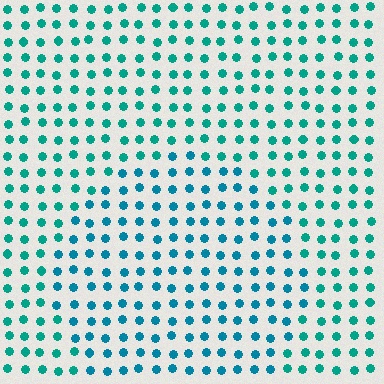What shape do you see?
I see a circle.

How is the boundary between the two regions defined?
The boundary is defined purely by a slight shift in hue (about 21 degrees). Spacing, size, and orientation are identical on both sides.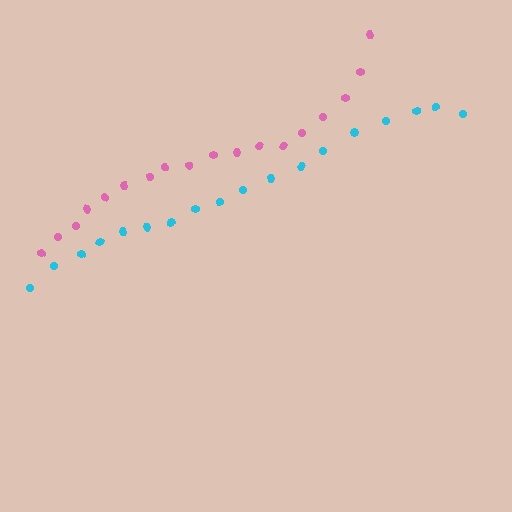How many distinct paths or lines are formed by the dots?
There are 2 distinct paths.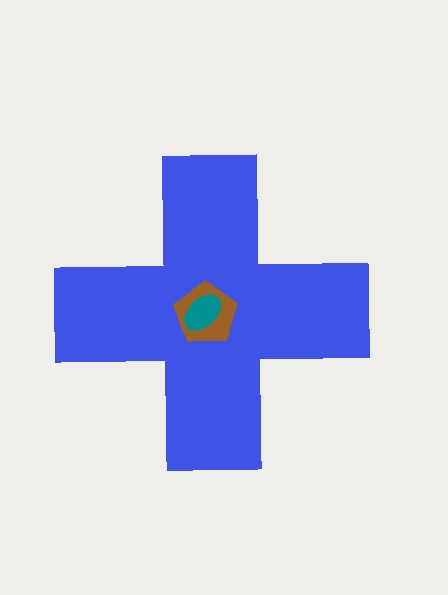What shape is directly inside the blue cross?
The brown pentagon.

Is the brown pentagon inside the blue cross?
Yes.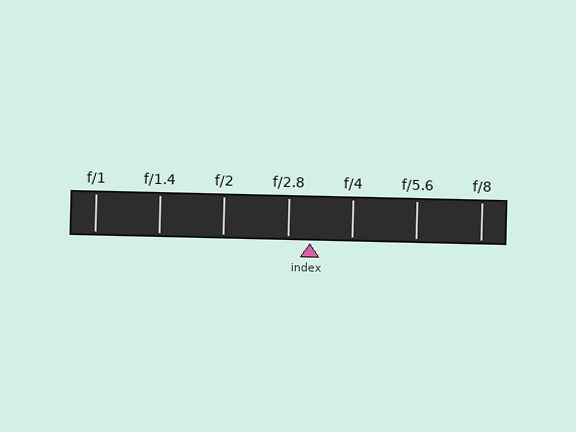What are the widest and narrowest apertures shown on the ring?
The widest aperture shown is f/1 and the narrowest is f/8.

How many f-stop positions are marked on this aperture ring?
There are 7 f-stop positions marked.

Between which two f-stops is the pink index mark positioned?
The index mark is between f/2.8 and f/4.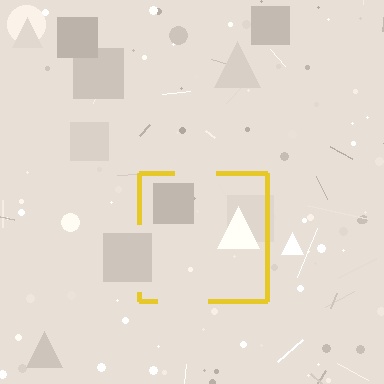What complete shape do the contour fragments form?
The contour fragments form a square.